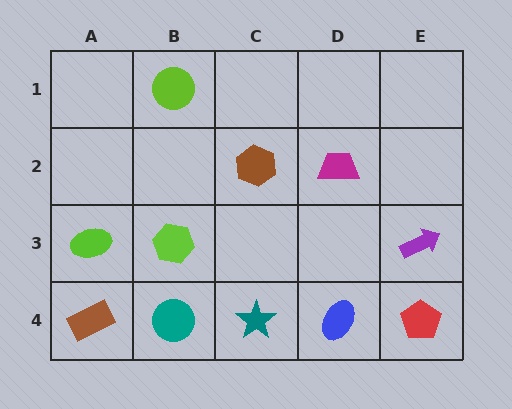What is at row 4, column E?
A red pentagon.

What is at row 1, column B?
A lime circle.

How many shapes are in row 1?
1 shape.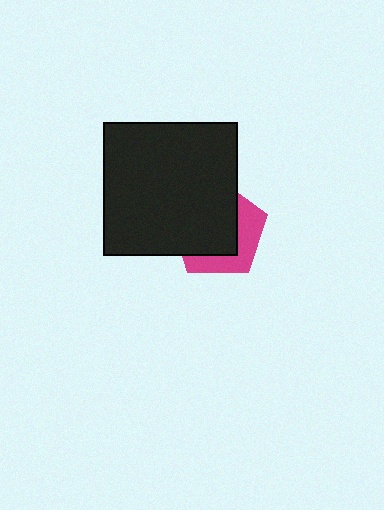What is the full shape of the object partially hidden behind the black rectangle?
The partially hidden object is a magenta pentagon.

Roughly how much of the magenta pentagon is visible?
A small part of it is visible (roughly 39%).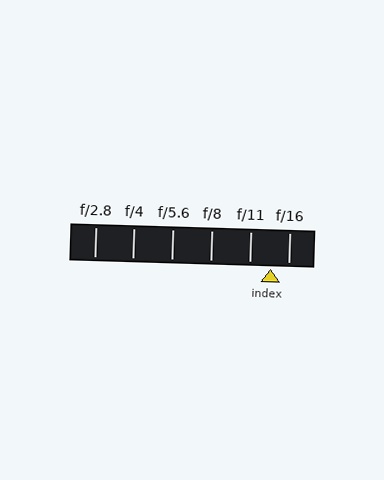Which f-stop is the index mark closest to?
The index mark is closest to f/16.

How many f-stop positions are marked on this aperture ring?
There are 6 f-stop positions marked.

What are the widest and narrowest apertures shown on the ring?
The widest aperture shown is f/2.8 and the narrowest is f/16.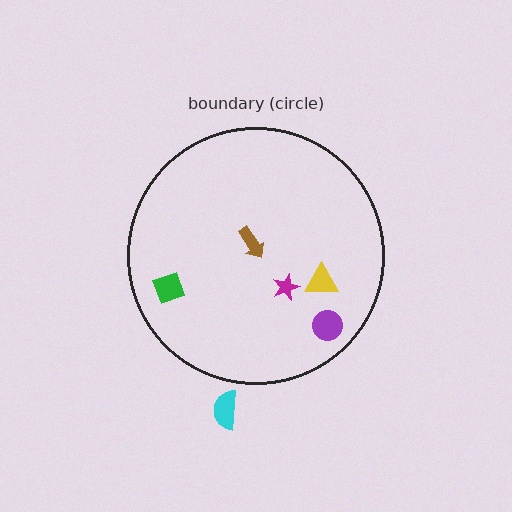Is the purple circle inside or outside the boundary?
Inside.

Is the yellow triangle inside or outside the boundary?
Inside.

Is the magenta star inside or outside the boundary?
Inside.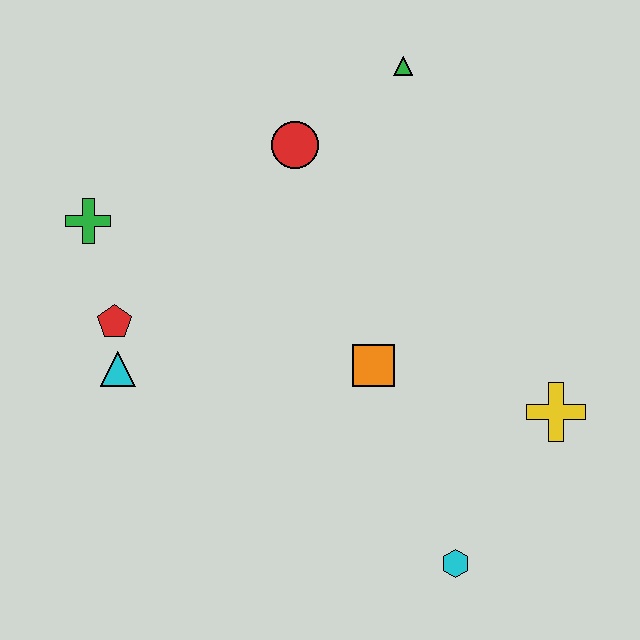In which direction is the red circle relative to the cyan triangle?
The red circle is above the cyan triangle.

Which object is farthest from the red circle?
The cyan hexagon is farthest from the red circle.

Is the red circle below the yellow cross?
No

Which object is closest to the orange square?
The yellow cross is closest to the orange square.